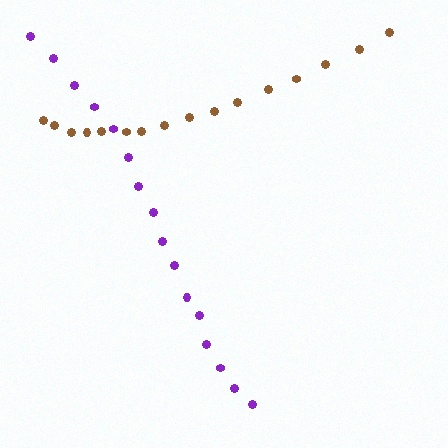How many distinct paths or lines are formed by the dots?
There are 2 distinct paths.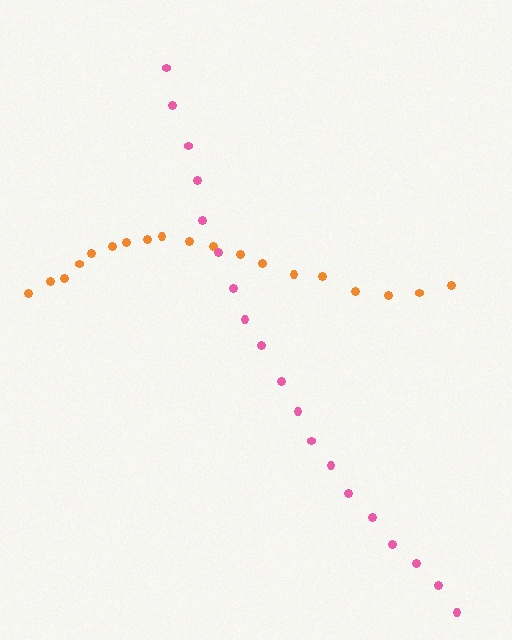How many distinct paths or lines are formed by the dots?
There are 2 distinct paths.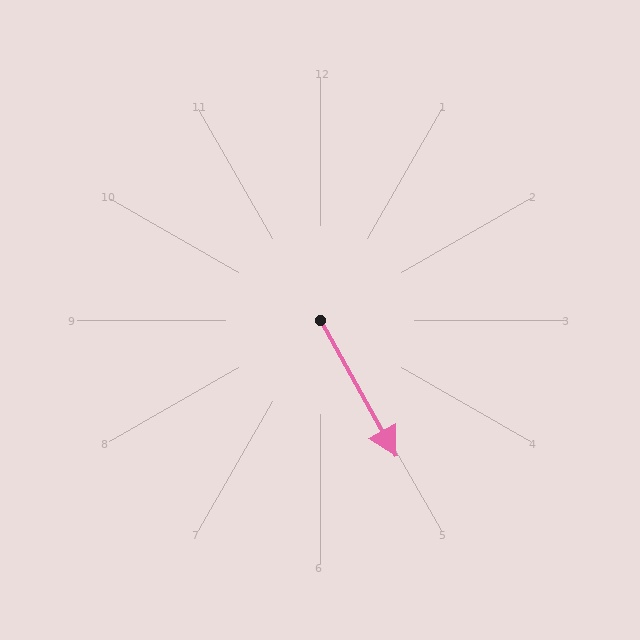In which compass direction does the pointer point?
Southeast.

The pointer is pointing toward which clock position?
Roughly 5 o'clock.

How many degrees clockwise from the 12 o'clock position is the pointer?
Approximately 151 degrees.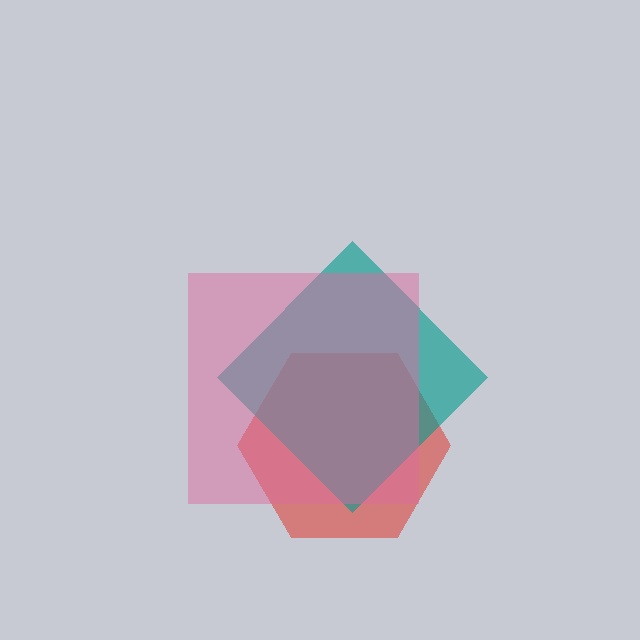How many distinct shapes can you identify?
There are 3 distinct shapes: a red hexagon, a teal diamond, a pink square.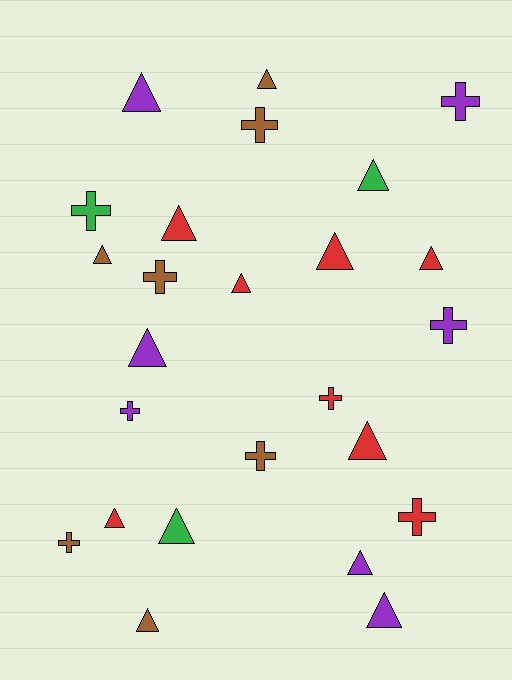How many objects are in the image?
There are 25 objects.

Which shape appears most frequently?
Triangle, with 15 objects.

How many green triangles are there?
There are 2 green triangles.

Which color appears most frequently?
Red, with 8 objects.